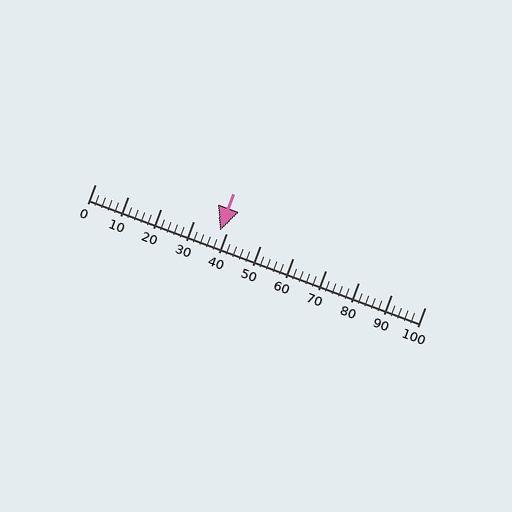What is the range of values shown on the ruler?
The ruler shows values from 0 to 100.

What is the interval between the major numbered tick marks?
The major tick marks are spaced 10 units apart.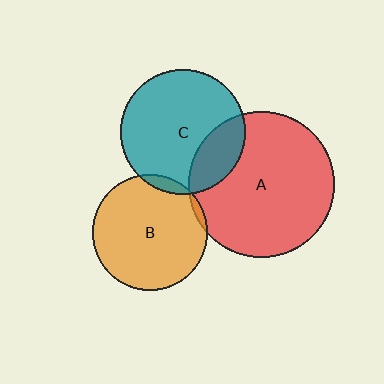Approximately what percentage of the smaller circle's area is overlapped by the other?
Approximately 5%.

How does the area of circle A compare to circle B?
Approximately 1.6 times.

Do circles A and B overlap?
Yes.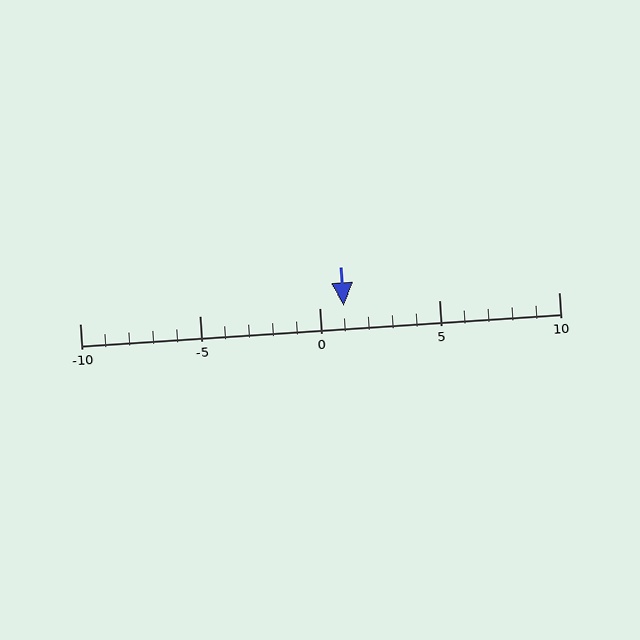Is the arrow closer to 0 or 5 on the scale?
The arrow is closer to 0.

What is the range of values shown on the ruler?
The ruler shows values from -10 to 10.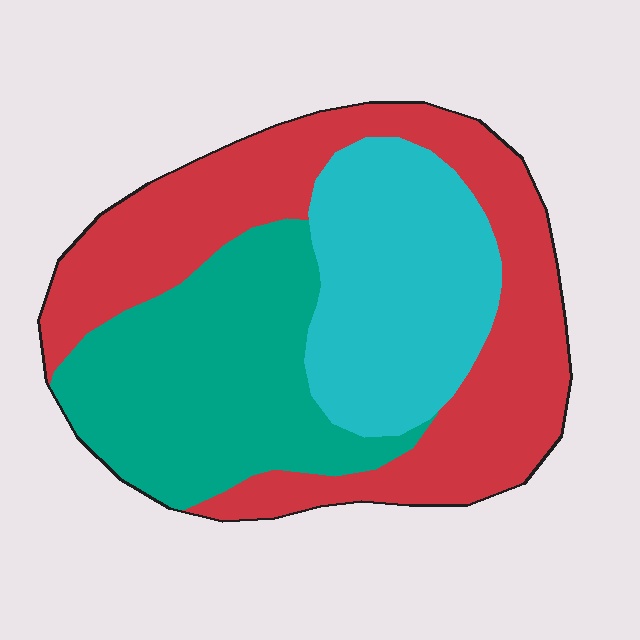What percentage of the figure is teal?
Teal takes up between a quarter and a half of the figure.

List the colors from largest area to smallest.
From largest to smallest: red, teal, cyan.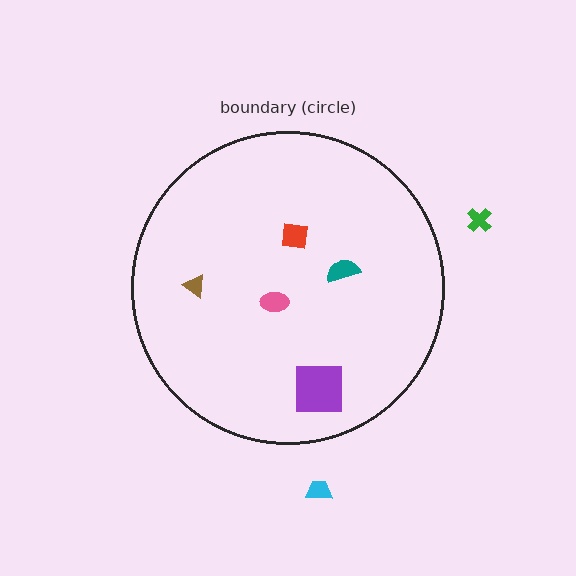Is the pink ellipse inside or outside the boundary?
Inside.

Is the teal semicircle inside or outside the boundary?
Inside.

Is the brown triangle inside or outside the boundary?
Inside.